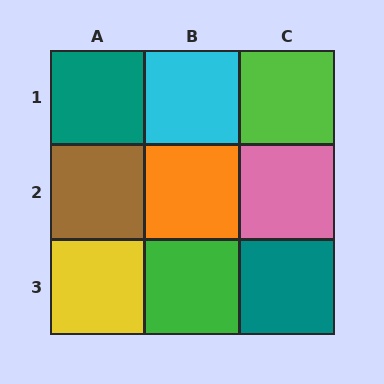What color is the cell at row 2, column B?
Orange.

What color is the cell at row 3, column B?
Green.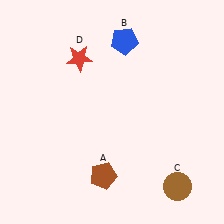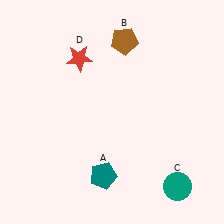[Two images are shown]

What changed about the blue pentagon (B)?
In Image 1, B is blue. In Image 2, it changed to brown.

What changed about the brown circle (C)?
In Image 1, C is brown. In Image 2, it changed to teal.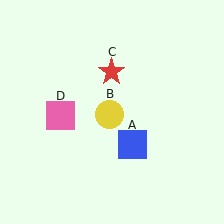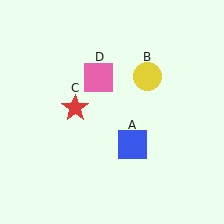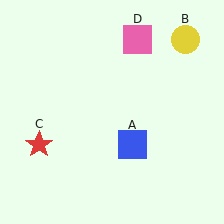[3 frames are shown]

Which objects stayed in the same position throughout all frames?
Blue square (object A) remained stationary.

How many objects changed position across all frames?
3 objects changed position: yellow circle (object B), red star (object C), pink square (object D).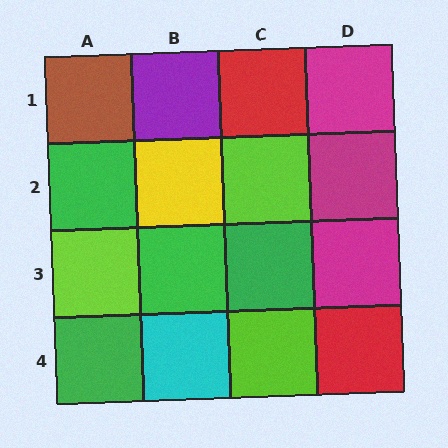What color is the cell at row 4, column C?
Lime.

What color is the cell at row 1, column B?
Purple.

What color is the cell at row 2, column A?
Green.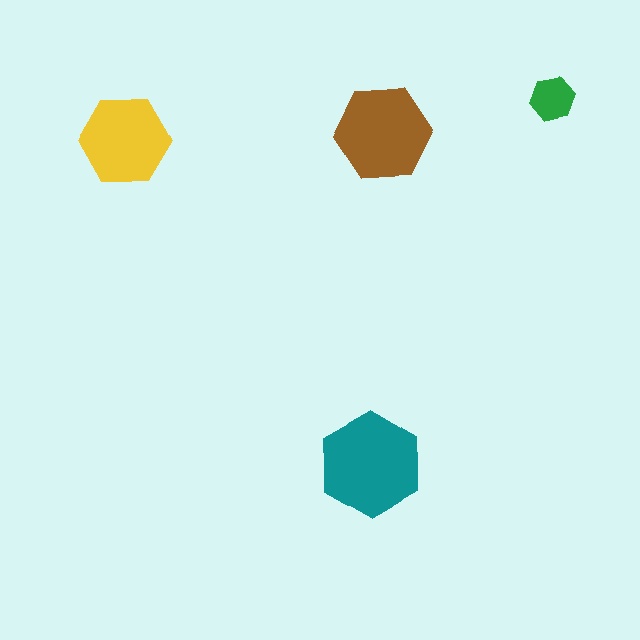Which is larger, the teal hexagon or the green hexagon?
The teal one.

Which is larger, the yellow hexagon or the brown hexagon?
The brown one.